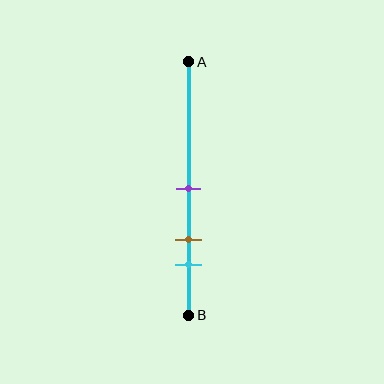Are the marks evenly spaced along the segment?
Yes, the marks are approximately evenly spaced.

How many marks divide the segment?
There are 3 marks dividing the segment.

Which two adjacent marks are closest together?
The brown and cyan marks are the closest adjacent pair.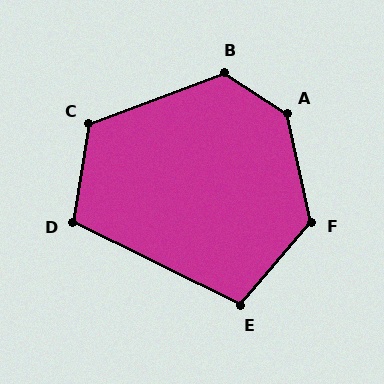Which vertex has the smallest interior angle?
E, at approximately 104 degrees.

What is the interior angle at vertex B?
Approximately 127 degrees (obtuse).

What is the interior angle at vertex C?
Approximately 120 degrees (obtuse).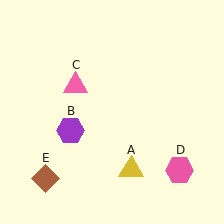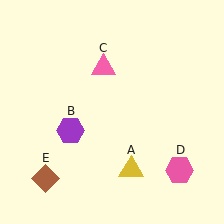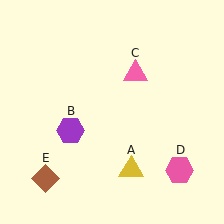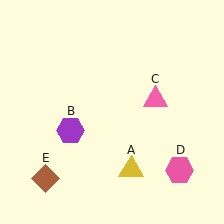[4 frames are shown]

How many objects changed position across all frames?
1 object changed position: pink triangle (object C).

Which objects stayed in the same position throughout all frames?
Yellow triangle (object A) and purple hexagon (object B) and pink hexagon (object D) and brown diamond (object E) remained stationary.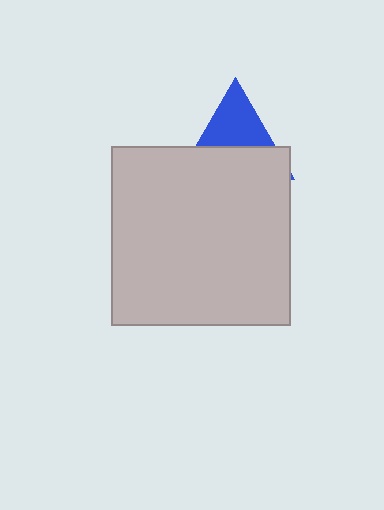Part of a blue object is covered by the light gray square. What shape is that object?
It is a triangle.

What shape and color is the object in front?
The object in front is a light gray square.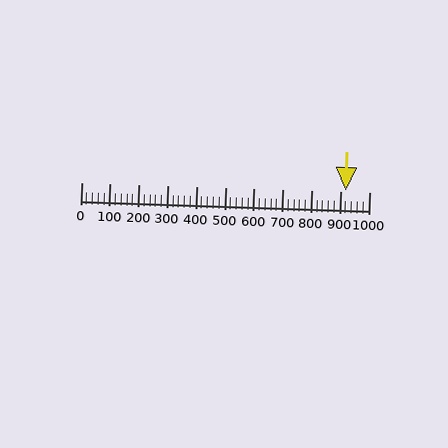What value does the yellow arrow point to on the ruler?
The yellow arrow points to approximately 917.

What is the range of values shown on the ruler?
The ruler shows values from 0 to 1000.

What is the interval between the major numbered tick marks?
The major tick marks are spaced 100 units apart.